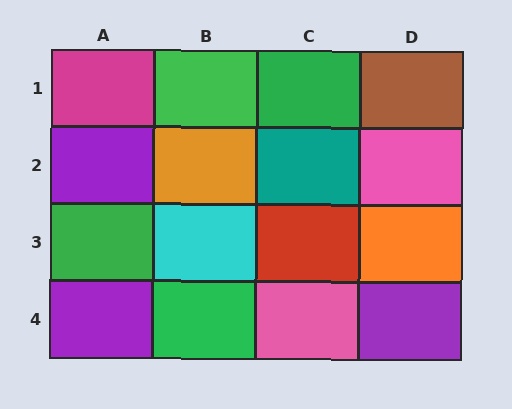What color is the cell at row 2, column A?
Purple.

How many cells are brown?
1 cell is brown.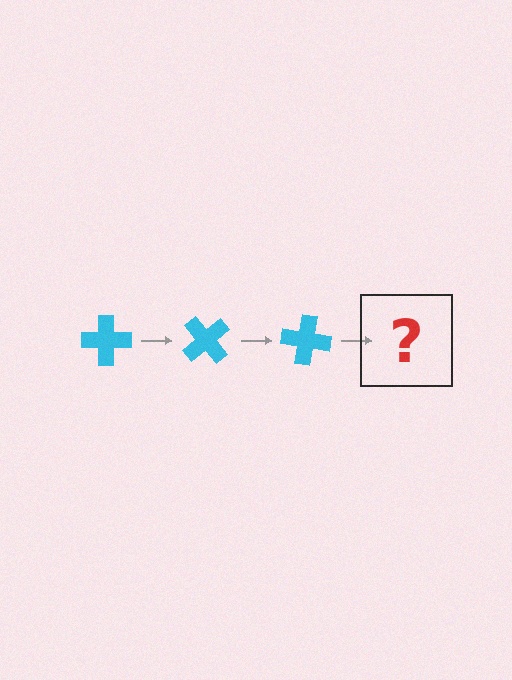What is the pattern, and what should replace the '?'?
The pattern is that the cross rotates 50 degrees each step. The '?' should be a cyan cross rotated 150 degrees.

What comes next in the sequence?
The next element should be a cyan cross rotated 150 degrees.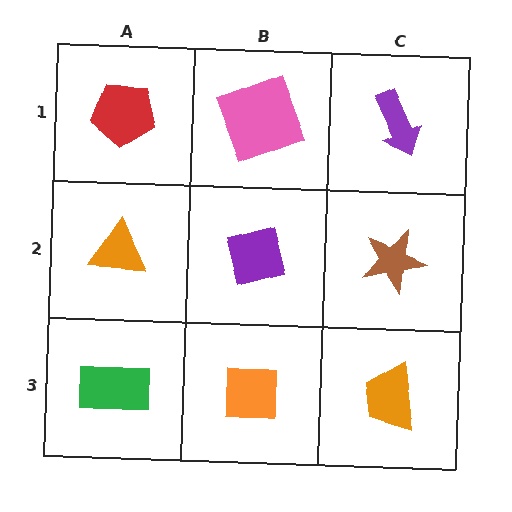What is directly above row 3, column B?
A purple square.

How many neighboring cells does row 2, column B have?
4.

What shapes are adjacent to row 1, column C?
A brown star (row 2, column C), a pink square (row 1, column B).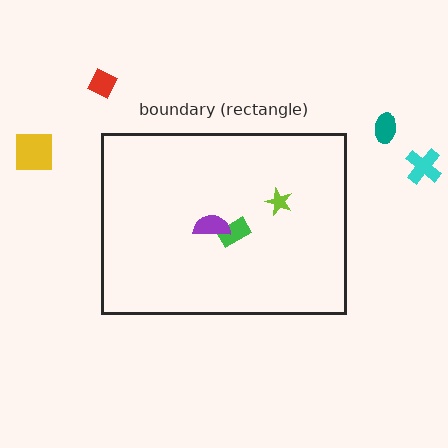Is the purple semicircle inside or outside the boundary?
Inside.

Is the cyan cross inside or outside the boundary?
Outside.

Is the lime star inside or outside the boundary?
Inside.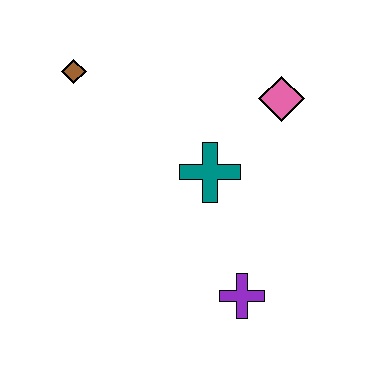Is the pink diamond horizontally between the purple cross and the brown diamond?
No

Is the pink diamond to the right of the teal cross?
Yes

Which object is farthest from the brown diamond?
The purple cross is farthest from the brown diamond.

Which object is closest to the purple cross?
The teal cross is closest to the purple cross.